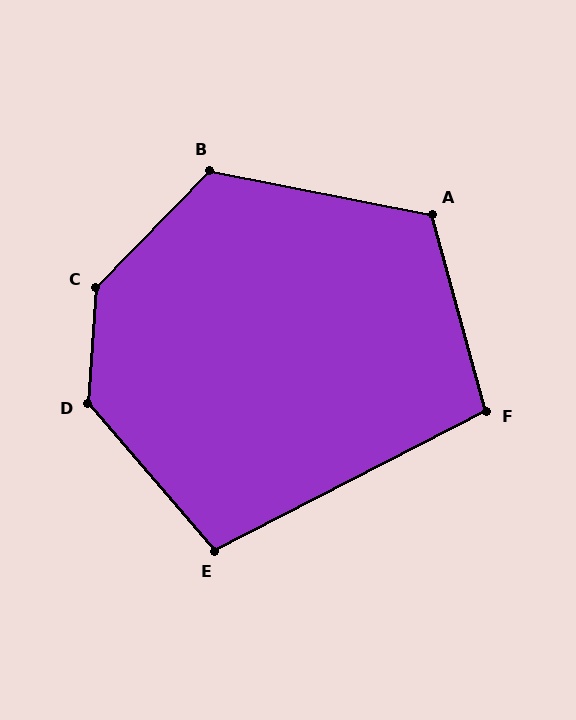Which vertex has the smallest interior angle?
F, at approximately 102 degrees.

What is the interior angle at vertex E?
Approximately 103 degrees (obtuse).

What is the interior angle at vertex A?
Approximately 116 degrees (obtuse).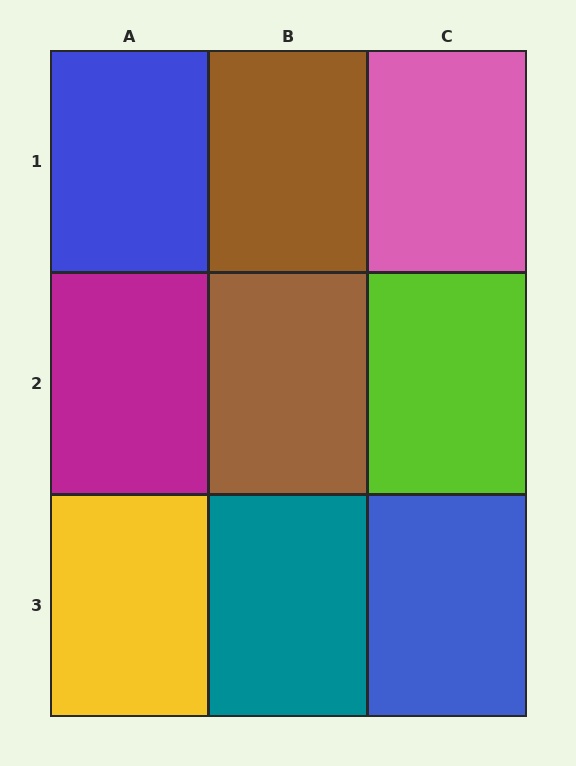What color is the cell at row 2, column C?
Lime.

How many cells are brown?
2 cells are brown.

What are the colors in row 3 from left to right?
Yellow, teal, blue.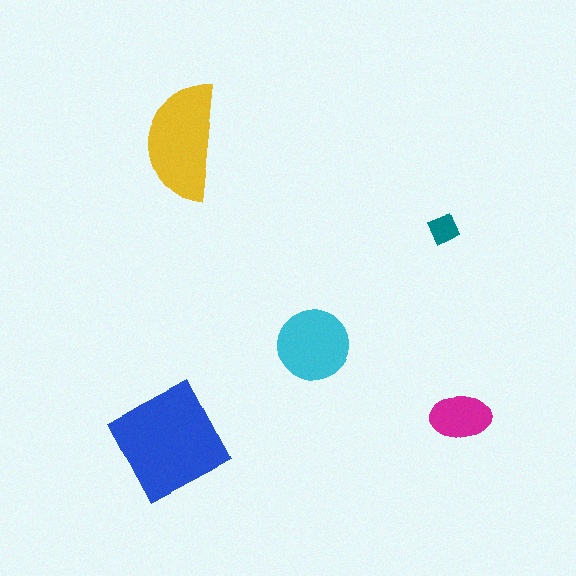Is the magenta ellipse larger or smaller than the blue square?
Smaller.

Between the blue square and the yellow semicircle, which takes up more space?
The blue square.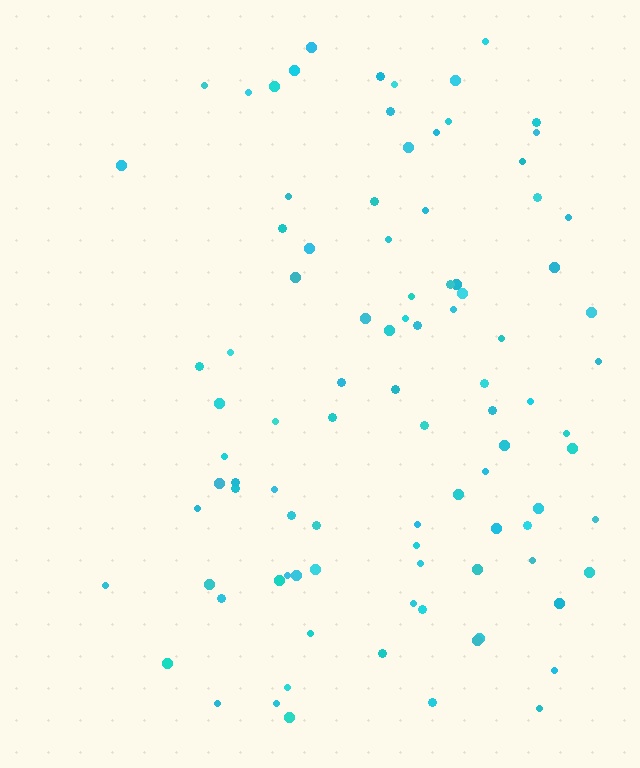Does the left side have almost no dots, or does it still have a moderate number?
Still a moderate number, just noticeably fewer than the right.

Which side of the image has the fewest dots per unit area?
The left.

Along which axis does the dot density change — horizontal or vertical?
Horizontal.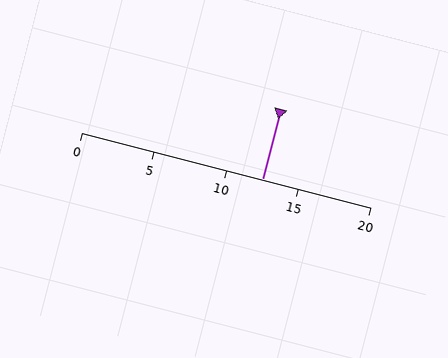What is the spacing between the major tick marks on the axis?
The major ticks are spaced 5 apart.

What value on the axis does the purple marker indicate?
The marker indicates approximately 12.5.